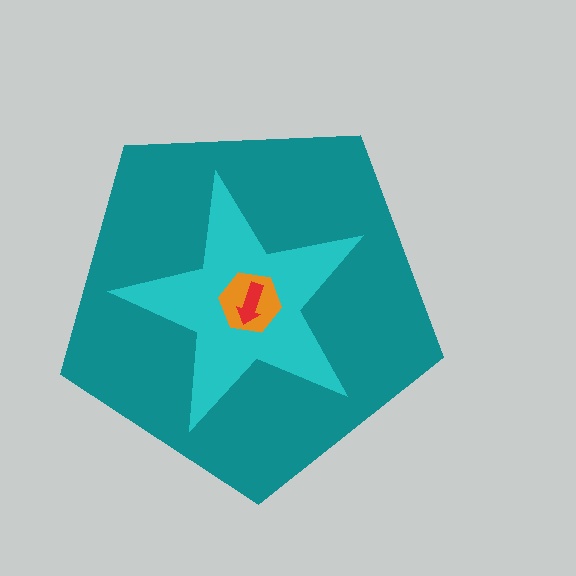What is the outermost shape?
The teal pentagon.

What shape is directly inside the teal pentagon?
The cyan star.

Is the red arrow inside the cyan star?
Yes.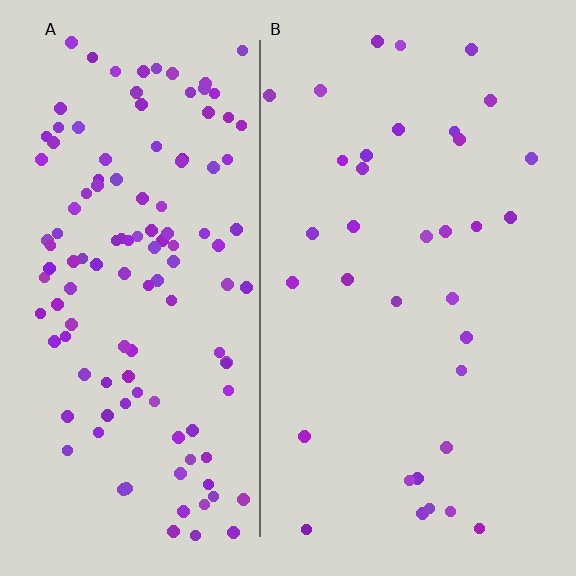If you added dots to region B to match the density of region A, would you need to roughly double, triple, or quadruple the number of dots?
Approximately quadruple.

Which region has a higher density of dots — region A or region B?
A (the left).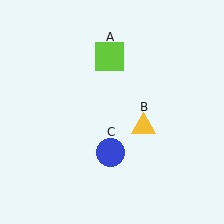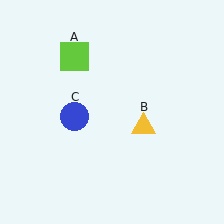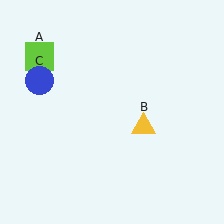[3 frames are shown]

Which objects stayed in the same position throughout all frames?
Yellow triangle (object B) remained stationary.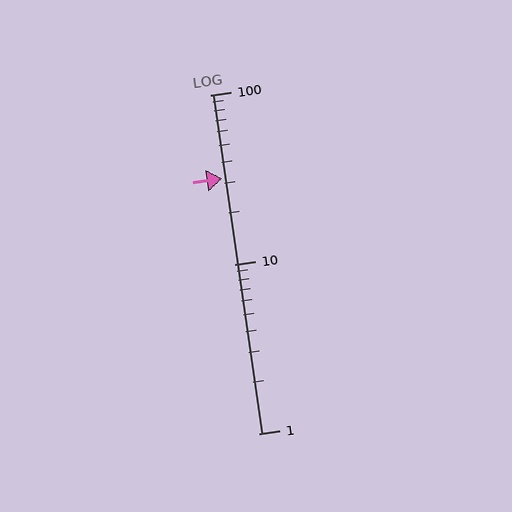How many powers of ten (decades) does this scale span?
The scale spans 2 decades, from 1 to 100.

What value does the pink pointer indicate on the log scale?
The pointer indicates approximately 32.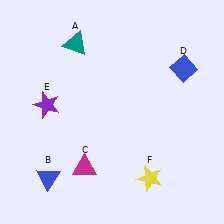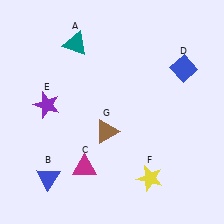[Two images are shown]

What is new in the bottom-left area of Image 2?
A brown triangle (G) was added in the bottom-left area of Image 2.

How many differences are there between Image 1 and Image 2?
There is 1 difference between the two images.